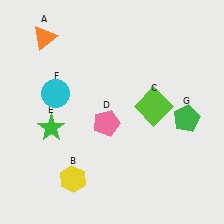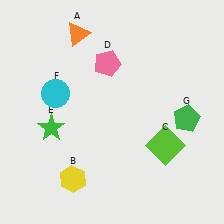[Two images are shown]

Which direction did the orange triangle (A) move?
The orange triangle (A) moved right.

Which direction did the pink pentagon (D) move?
The pink pentagon (D) moved up.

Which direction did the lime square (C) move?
The lime square (C) moved down.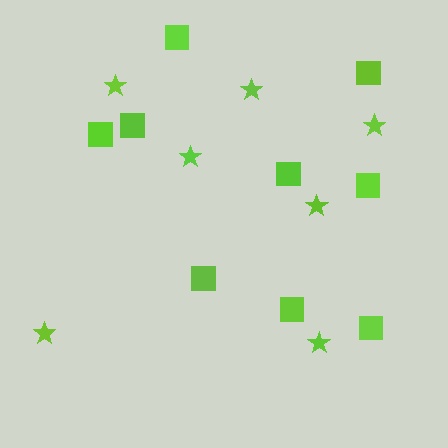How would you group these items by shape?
There are 2 groups: one group of stars (7) and one group of squares (9).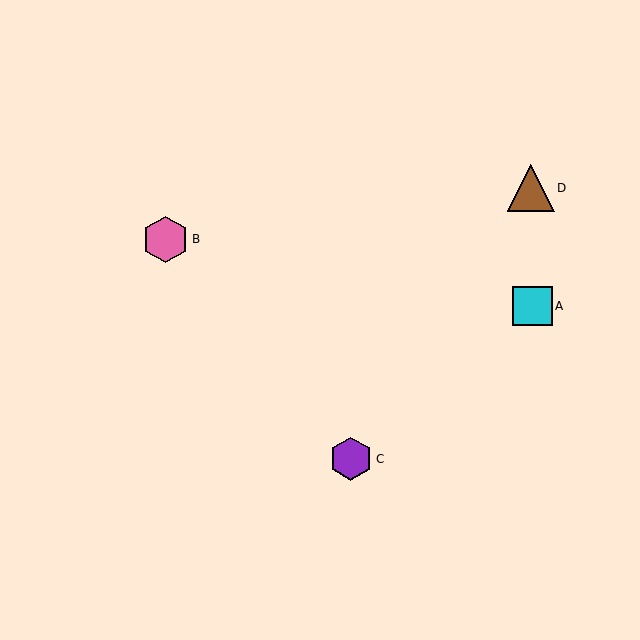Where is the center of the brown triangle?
The center of the brown triangle is at (531, 188).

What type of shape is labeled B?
Shape B is a pink hexagon.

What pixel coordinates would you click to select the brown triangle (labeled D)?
Click at (531, 188) to select the brown triangle D.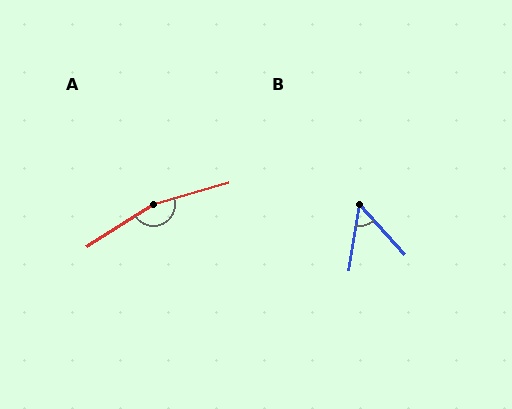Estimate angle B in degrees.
Approximately 51 degrees.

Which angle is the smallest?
B, at approximately 51 degrees.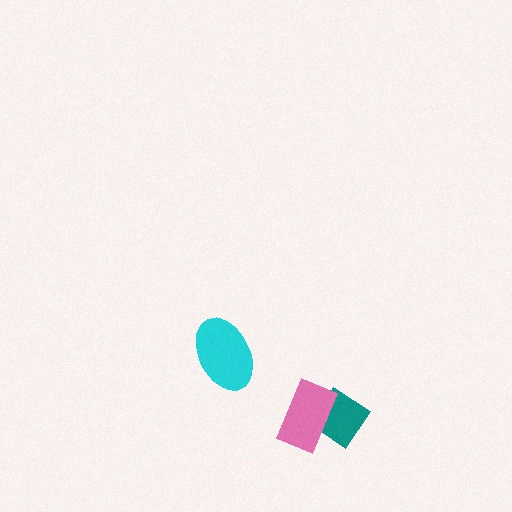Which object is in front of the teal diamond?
The pink rectangle is in front of the teal diamond.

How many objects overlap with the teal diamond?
1 object overlaps with the teal diamond.